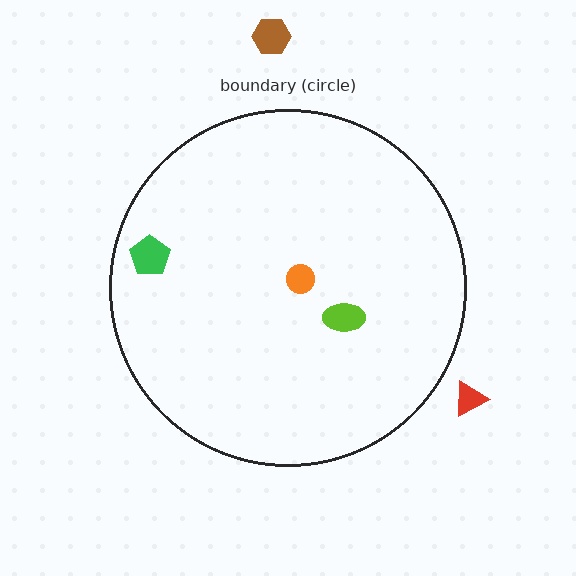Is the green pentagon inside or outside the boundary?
Inside.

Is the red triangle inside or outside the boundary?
Outside.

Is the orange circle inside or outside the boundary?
Inside.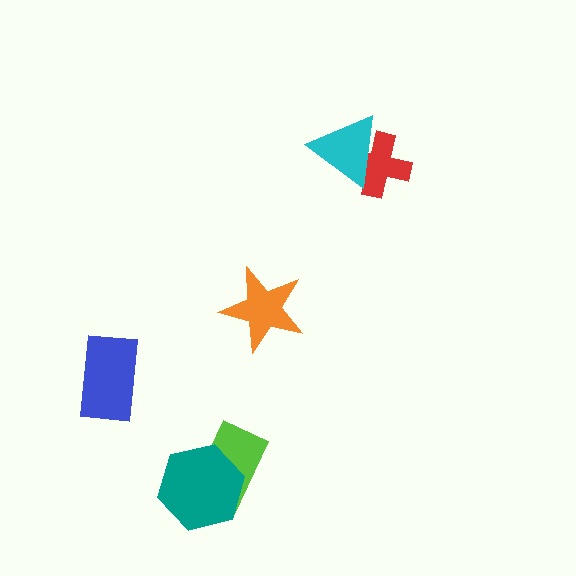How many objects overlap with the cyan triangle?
1 object overlaps with the cyan triangle.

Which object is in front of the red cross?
The cyan triangle is in front of the red cross.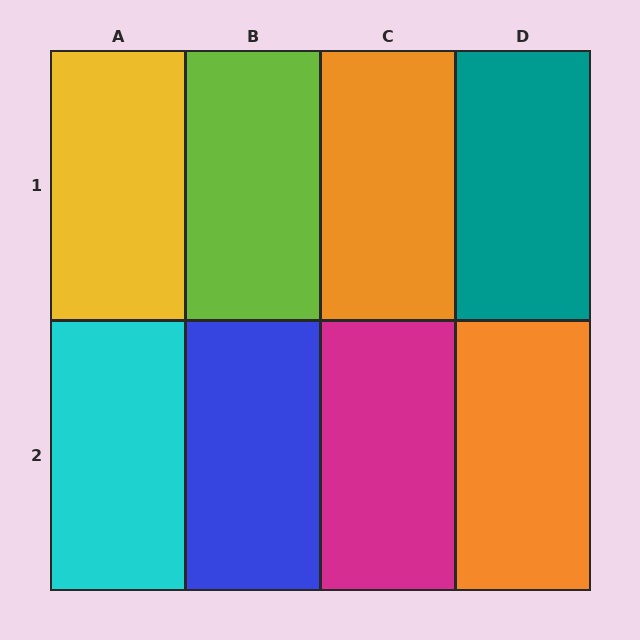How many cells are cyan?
1 cell is cyan.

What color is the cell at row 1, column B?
Lime.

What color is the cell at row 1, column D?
Teal.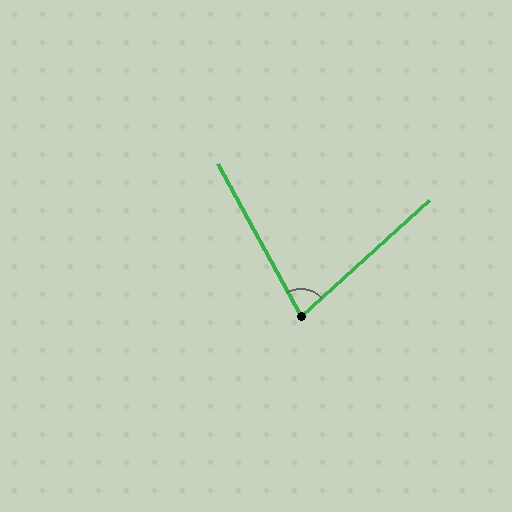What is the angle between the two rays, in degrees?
Approximately 77 degrees.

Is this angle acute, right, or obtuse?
It is acute.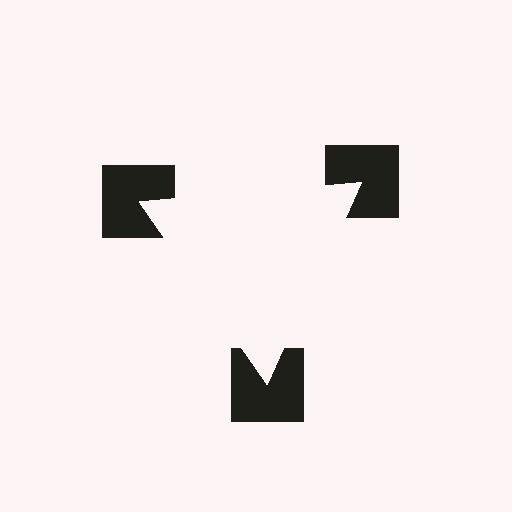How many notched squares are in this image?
There are 3 — one at each vertex of the illusory triangle.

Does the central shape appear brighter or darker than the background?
It typically appears slightly brighter than the background, even though no actual brightness change is drawn.